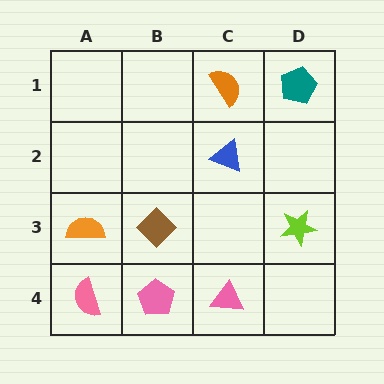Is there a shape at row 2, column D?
No, that cell is empty.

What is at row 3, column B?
A brown diamond.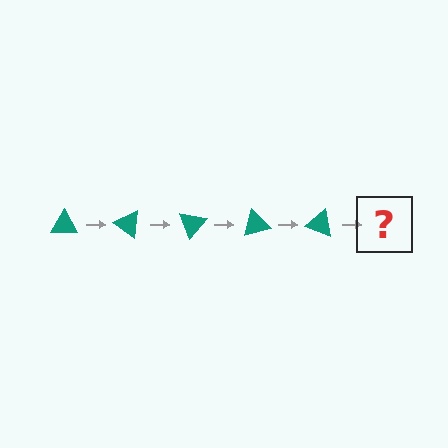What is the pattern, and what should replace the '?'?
The pattern is that the triangle rotates 35 degrees each step. The '?' should be a teal triangle rotated 175 degrees.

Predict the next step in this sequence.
The next step is a teal triangle rotated 175 degrees.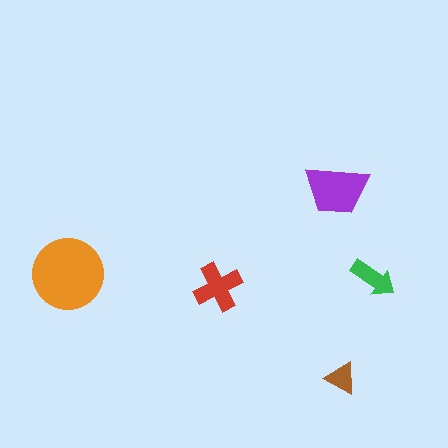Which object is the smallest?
The brown triangle.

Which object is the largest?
The orange circle.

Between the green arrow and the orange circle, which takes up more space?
The orange circle.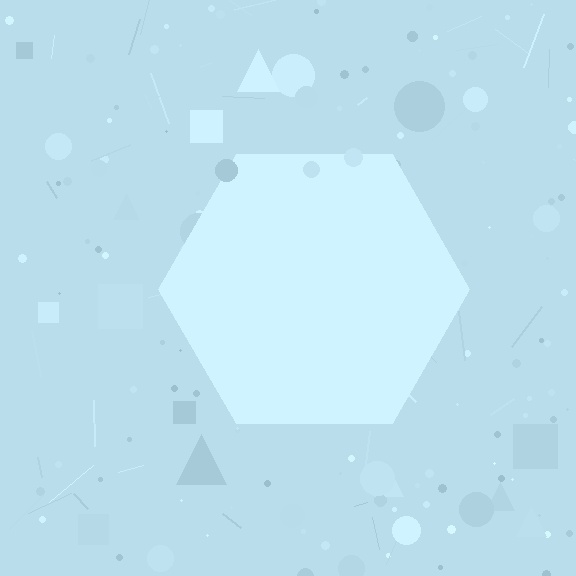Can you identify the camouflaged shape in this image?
The camouflaged shape is a hexagon.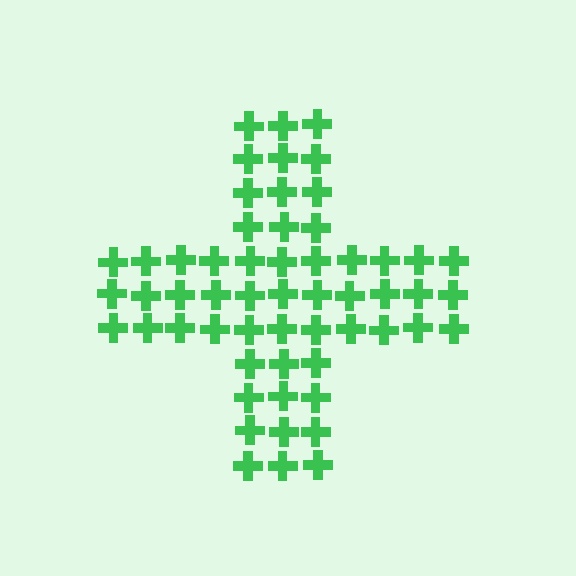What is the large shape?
The large shape is a cross.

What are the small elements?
The small elements are crosses.